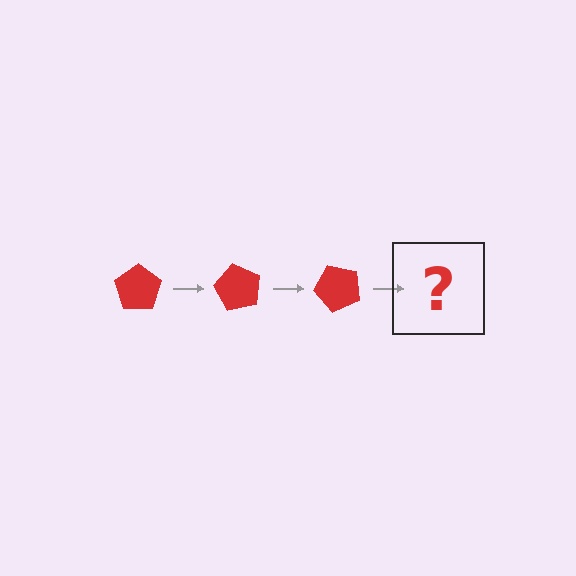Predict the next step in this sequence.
The next step is a red pentagon rotated 180 degrees.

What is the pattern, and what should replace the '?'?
The pattern is that the pentagon rotates 60 degrees each step. The '?' should be a red pentagon rotated 180 degrees.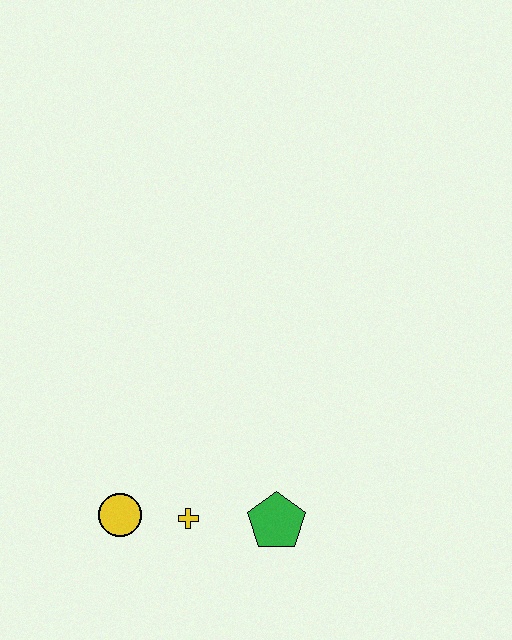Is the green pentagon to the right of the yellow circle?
Yes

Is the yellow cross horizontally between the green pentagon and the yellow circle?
Yes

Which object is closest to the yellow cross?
The yellow circle is closest to the yellow cross.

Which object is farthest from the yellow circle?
The green pentagon is farthest from the yellow circle.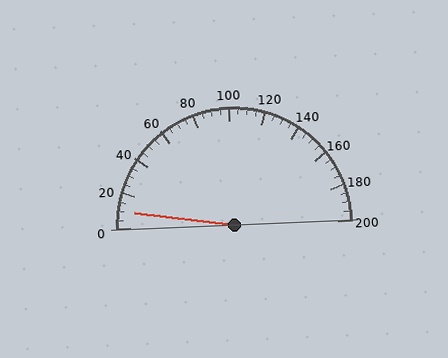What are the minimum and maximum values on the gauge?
The gauge ranges from 0 to 200.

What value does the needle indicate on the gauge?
The needle indicates approximately 10.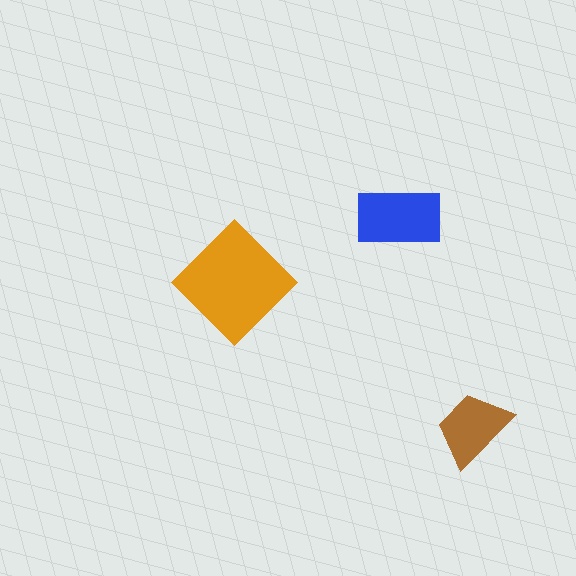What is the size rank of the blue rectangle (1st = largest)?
2nd.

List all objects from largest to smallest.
The orange diamond, the blue rectangle, the brown trapezoid.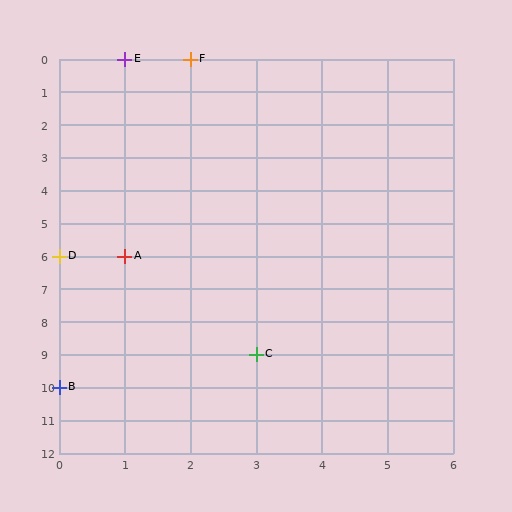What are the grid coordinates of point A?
Point A is at grid coordinates (1, 6).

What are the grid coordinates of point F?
Point F is at grid coordinates (2, 0).